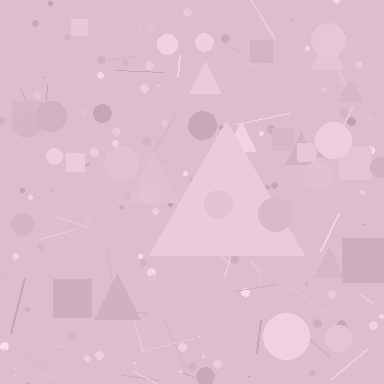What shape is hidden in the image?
A triangle is hidden in the image.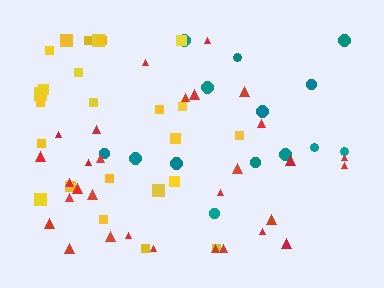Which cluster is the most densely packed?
Red.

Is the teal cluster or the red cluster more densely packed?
Red.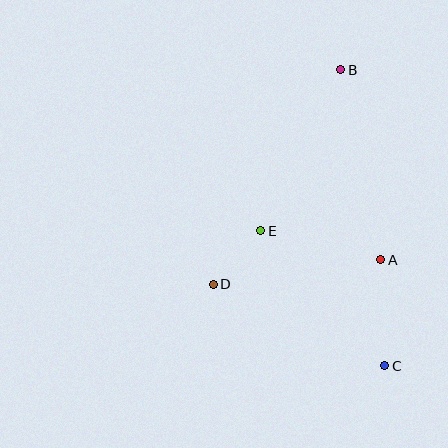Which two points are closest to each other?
Points D and E are closest to each other.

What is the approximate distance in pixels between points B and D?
The distance between B and D is approximately 249 pixels.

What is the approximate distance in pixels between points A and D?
The distance between A and D is approximately 169 pixels.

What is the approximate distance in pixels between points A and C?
The distance between A and C is approximately 106 pixels.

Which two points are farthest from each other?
Points B and C are farthest from each other.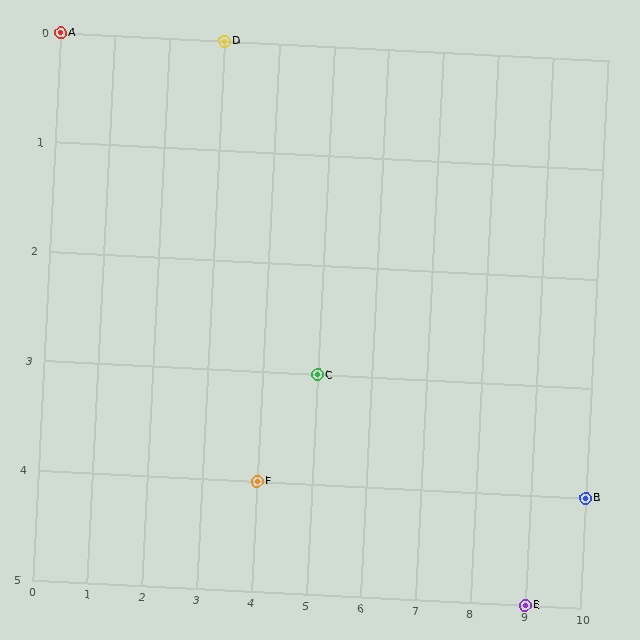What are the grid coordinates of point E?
Point E is at grid coordinates (9, 5).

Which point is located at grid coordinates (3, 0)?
Point D is at (3, 0).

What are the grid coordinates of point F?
Point F is at grid coordinates (4, 4).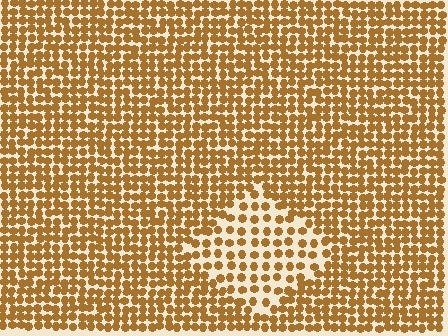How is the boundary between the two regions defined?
The boundary is defined by a change in element density (approximately 1.8x ratio). All elements are the same color, size, and shape.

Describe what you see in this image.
The image contains small brown elements arranged at two different densities. A diamond-shaped region is visible where the elements are less densely packed than the surrounding area.